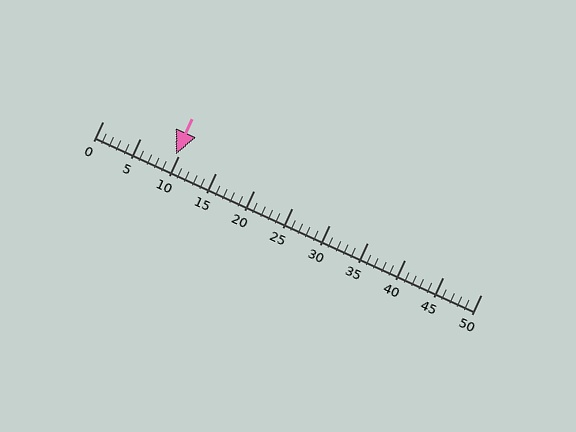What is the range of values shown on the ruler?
The ruler shows values from 0 to 50.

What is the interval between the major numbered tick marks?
The major tick marks are spaced 5 units apart.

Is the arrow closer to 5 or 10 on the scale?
The arrow is closer to 10.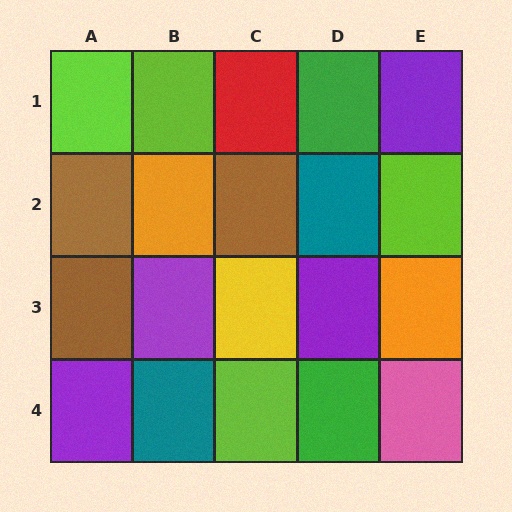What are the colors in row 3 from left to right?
Brown, purple, yellow, purple, orange.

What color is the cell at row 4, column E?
Pink.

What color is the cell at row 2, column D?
Teal.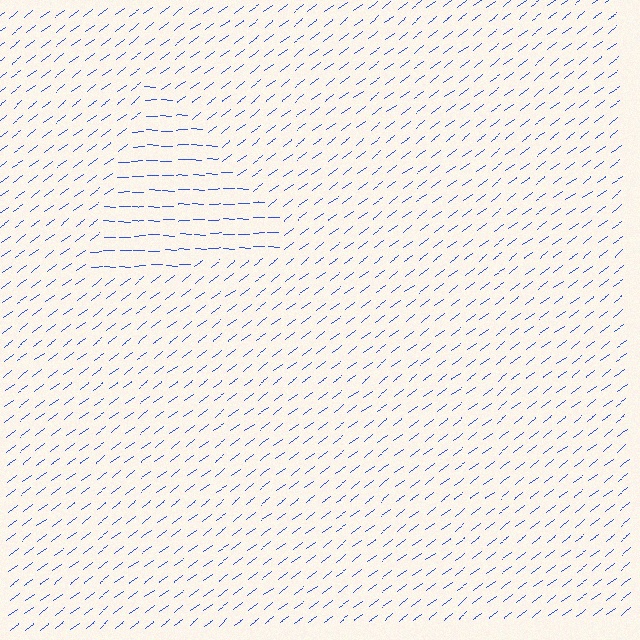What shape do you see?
I see a triangle.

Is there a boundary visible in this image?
Yes, there is a texture boundary formed by a change in line orientation.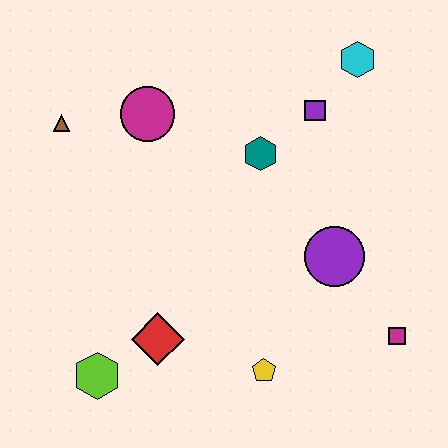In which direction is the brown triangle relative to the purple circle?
The brown triangle is to the left of the purple circle.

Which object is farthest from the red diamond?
The cyan hexagon is farthest from the red diamond.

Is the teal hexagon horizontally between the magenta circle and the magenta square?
Yes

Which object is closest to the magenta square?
The purple circle is closest to the magenta square.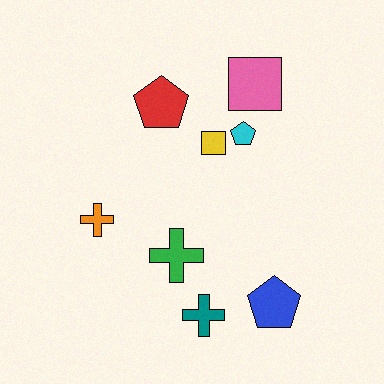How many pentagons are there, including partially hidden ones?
There are 3 pentagons.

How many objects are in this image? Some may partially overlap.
There are 8 objects.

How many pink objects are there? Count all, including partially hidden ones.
There is 1 pink object.